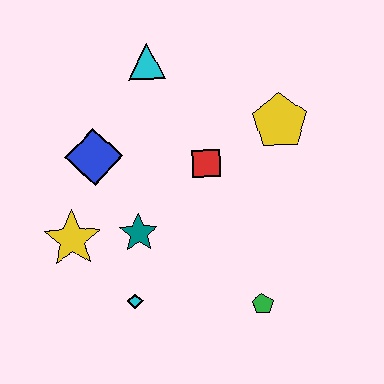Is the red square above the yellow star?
Yes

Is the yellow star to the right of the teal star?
No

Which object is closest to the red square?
The yellow pentagon is closest to the red square.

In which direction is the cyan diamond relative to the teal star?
The cyan diamond is below the teal star.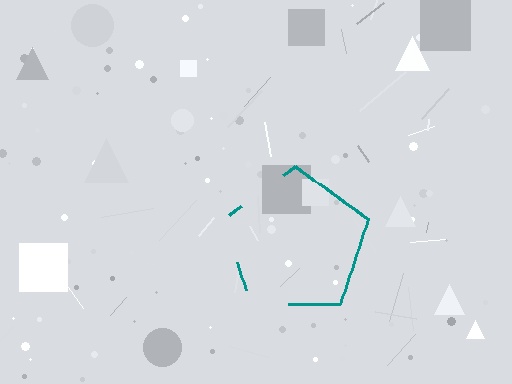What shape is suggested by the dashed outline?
The dashed outline suggests a pentagon.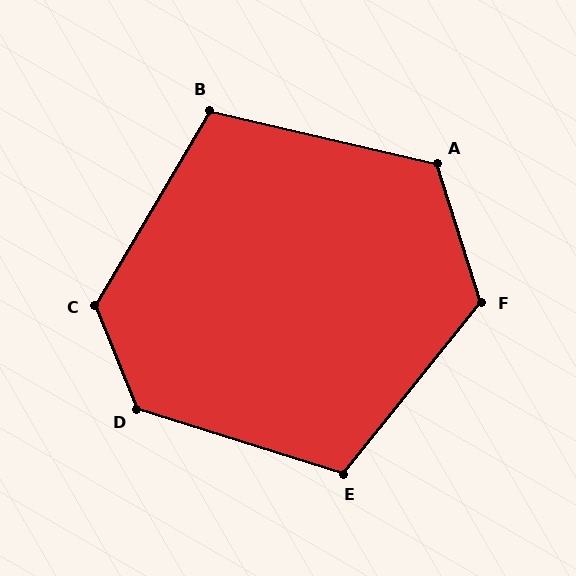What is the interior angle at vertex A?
Approximately 121 degrees (obtuse).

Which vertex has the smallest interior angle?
B, at approximately 107 degrees.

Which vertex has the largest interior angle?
D, at approximately 129 degrees.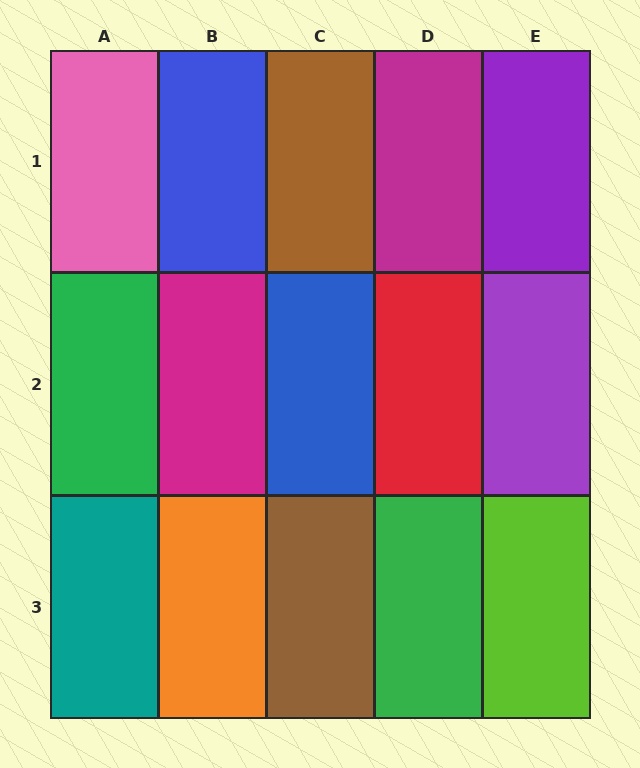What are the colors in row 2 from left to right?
Green, magenta, blue, red, purple.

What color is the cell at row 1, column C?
Brown.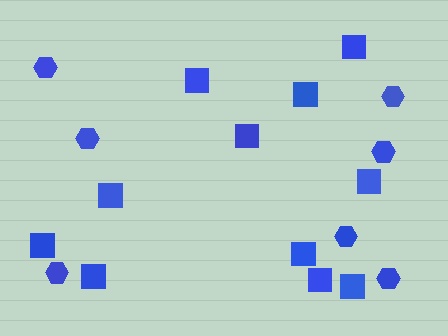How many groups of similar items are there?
There are 2 groups: one group of squares (11) and one group of hexagons (7).